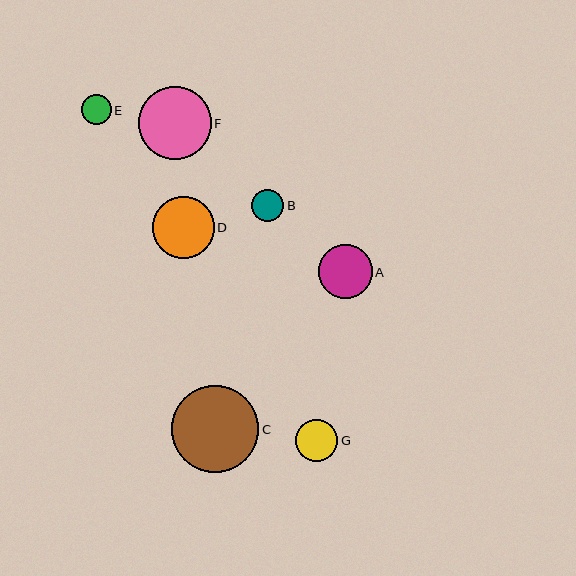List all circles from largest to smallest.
From largest to smallest: C, F, D, A, G, B, E.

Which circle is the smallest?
Circle E is the smallest with a size of approximately 29 pixels.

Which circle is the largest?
Circle C is the largest with a size of approximately 87 pixels.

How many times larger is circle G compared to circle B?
Circle G is approximately 1.3 times the size of circle B.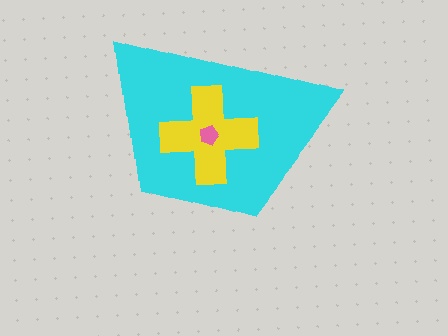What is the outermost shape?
The cyan trapezoid.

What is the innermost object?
The pink pentagon.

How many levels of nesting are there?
3.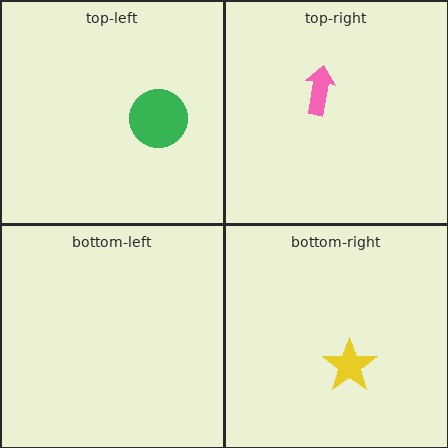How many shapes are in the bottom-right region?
1.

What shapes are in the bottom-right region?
The yellow star.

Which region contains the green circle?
The top-left region.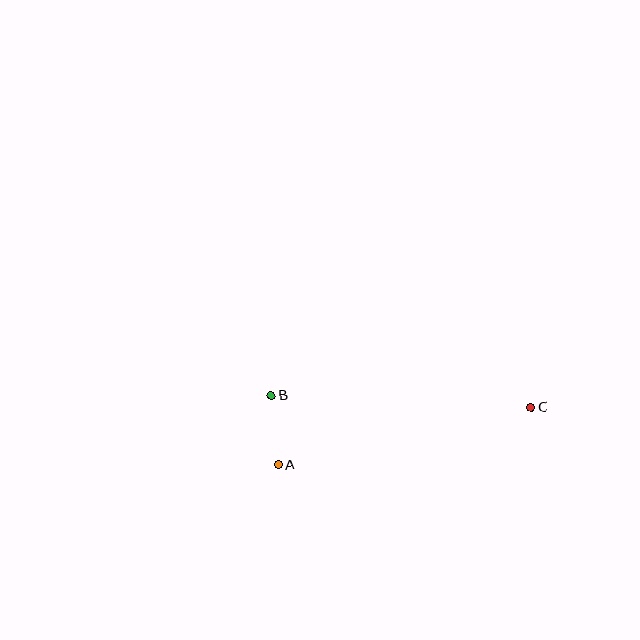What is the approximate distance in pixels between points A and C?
The distance between A and C is approximately 260 pixels.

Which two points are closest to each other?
Points A and B are closest to each other.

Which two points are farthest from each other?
Points B and C are farthest from each other.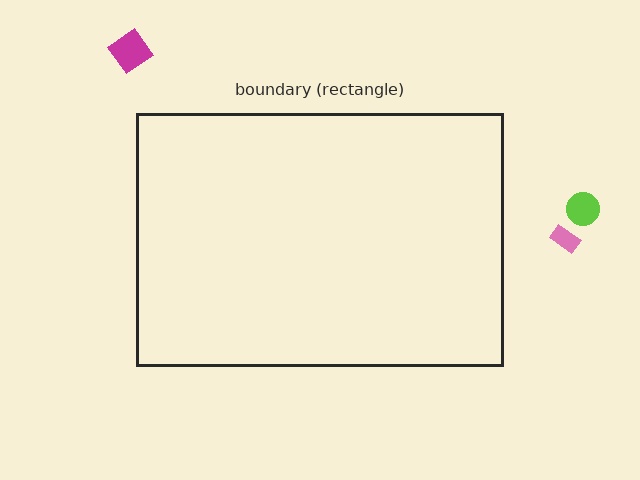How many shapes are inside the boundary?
0 inside, 3 outside.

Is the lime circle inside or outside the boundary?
Outside.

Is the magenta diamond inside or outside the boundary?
Outside.